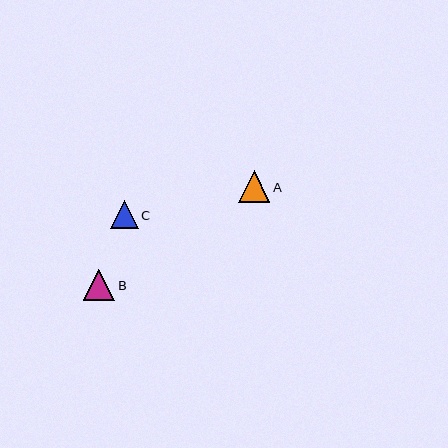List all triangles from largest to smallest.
From largest to smallest: A, B, C.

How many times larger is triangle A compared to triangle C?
Triangle A is approximately 1.1 times the size of triangle C.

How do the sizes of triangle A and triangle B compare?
Triangle A and triangle B are approximately the same size.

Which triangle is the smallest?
Triangle C is the smallest with a size of approximately 28 pixels.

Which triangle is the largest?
Triangle A is the largest with a size of approximately 32 pixels.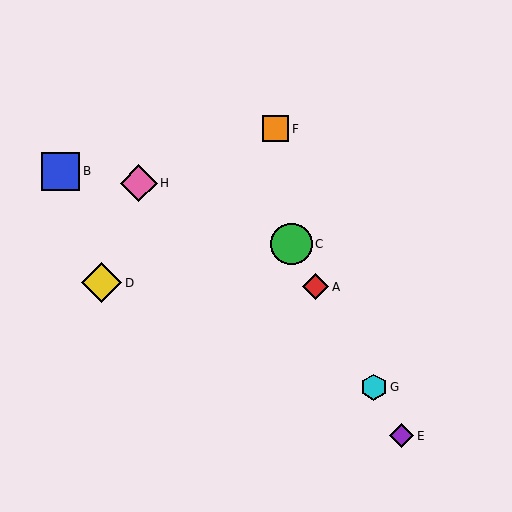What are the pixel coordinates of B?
Object B is at (61, 171).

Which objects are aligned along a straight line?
Objects A, C, E, G are aligned along a straight line.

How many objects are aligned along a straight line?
4 objects (A, C, E, G) are aligned along a straight line.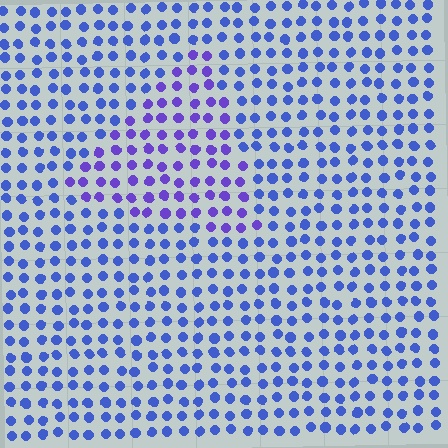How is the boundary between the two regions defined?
The boundary is defined purely by a slight shift in hue (about 30 degrees). Spacing, size, and orientation are identical on both sides.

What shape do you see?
I see a triangle.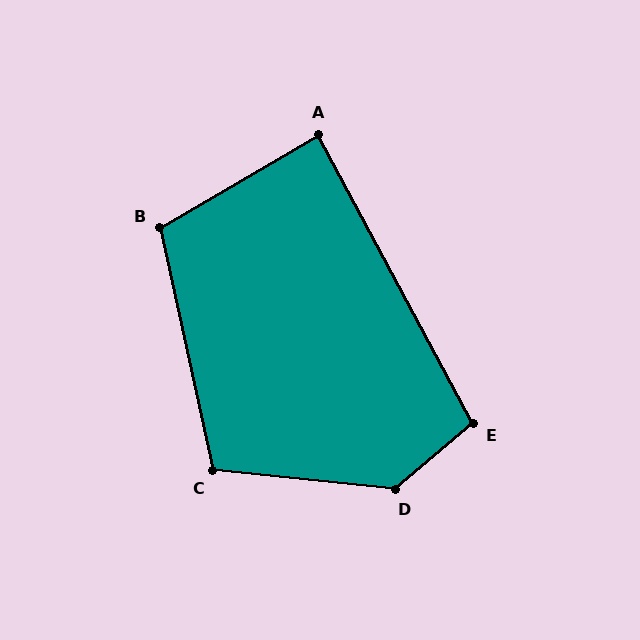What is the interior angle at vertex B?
Approximately 108 degrees (obtuse).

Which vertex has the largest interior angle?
D, at approximately 134 degrees.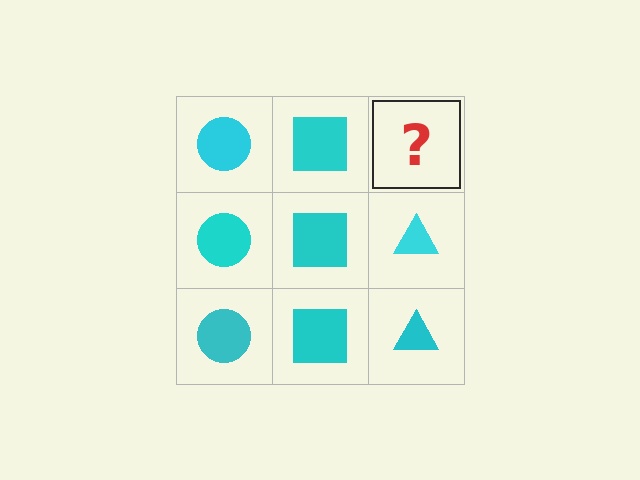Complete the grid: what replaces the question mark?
The question mark should be replaced with a cyan triangle.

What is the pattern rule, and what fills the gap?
The rule is that each column has a consistent shape. The gap should be filled with a cyan triangle.